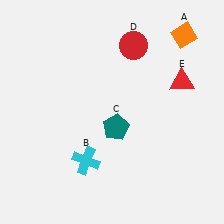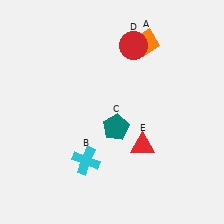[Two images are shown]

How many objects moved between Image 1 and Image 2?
2 objects moved between the two images.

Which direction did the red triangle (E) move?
The red triangle (E) moved down.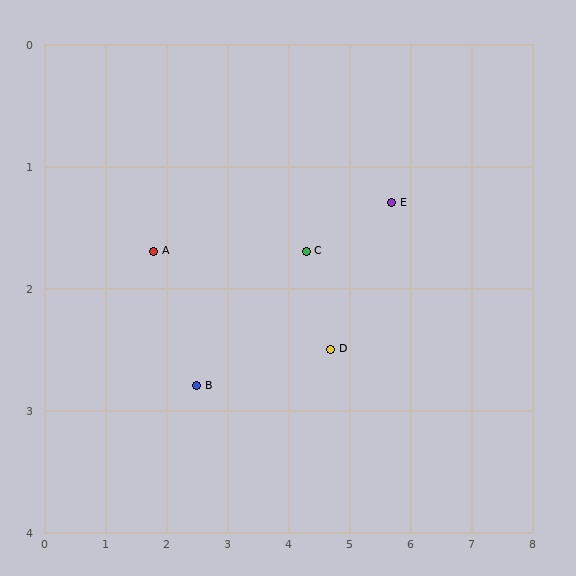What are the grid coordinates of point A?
Point A is at approximately (1.8, 1.7).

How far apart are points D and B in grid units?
Points D and B are about 2.2 grid units apart.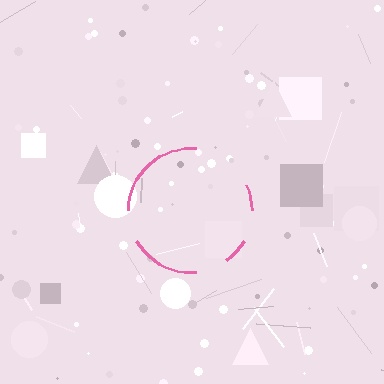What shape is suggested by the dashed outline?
The dashed outline suggests a circle.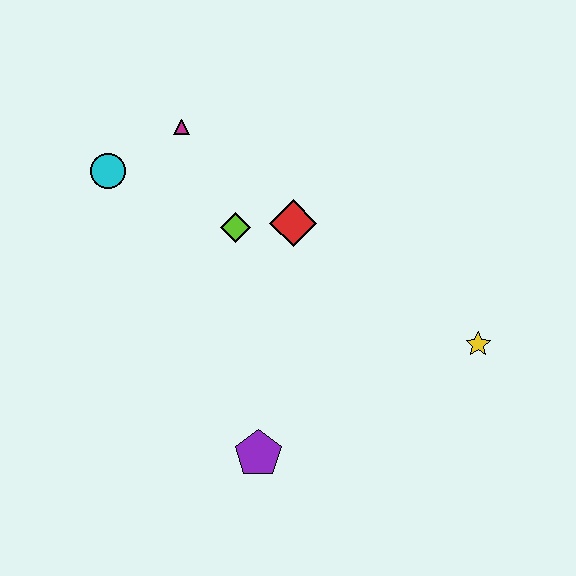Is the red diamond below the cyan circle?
Yes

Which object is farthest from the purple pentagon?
The magenta triangle is farthest from the purple pentagon.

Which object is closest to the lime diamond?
The red diamond is closest to the lime diamond.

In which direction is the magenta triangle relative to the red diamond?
The magenta triangle is to the left of the red diamond.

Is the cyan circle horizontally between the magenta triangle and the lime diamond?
No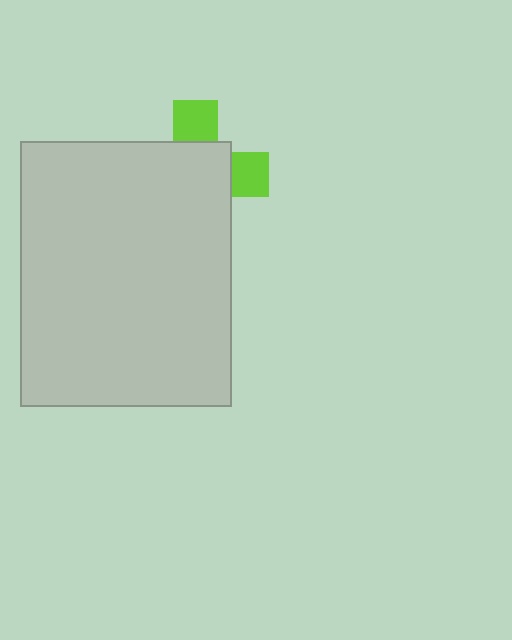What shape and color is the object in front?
The object in front is a light gray rectangle.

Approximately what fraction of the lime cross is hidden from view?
Roughly 68% of the lime cross is hidden behind the light gray rectangle.